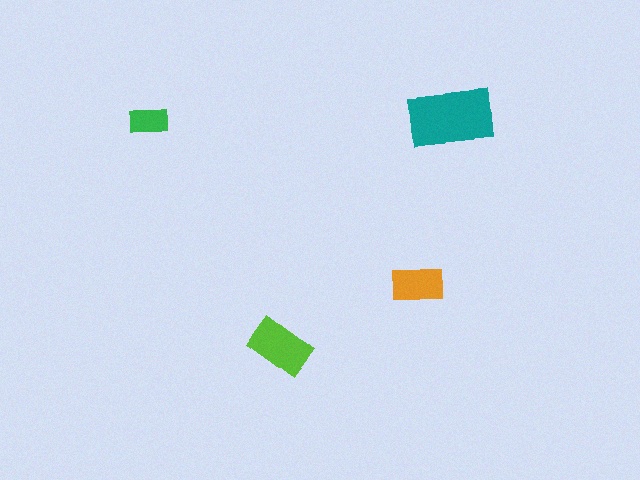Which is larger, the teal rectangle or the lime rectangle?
The teal one.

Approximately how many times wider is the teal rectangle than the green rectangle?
About 2 times wider.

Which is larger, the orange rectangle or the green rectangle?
The orange one.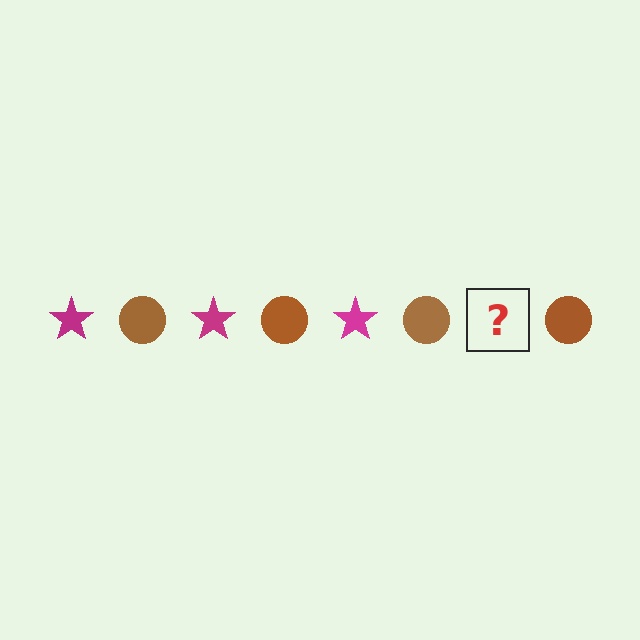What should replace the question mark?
The question mark should be replaced with a magenta star.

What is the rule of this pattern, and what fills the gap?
The rule is that the pattern alternates between magenta star and brown circle. The gap should be filled with a magenta star.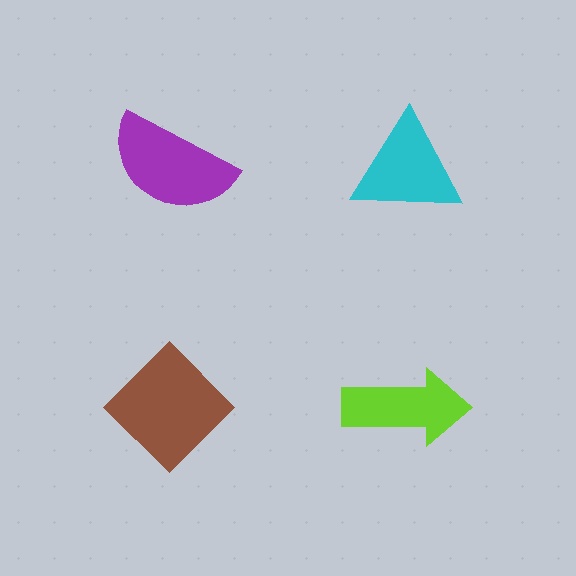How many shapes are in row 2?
2 shapes.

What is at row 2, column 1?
A brown diamond.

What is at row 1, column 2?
A cyan triangle.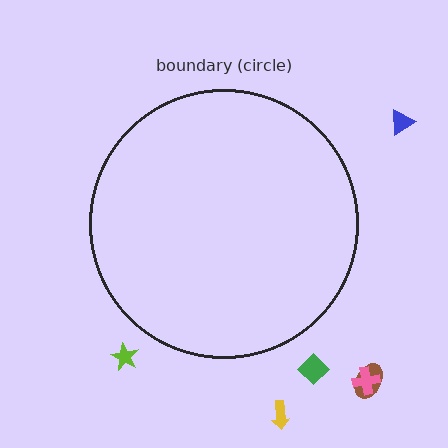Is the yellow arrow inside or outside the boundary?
Outside.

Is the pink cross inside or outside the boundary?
Outside.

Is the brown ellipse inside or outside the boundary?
Outside.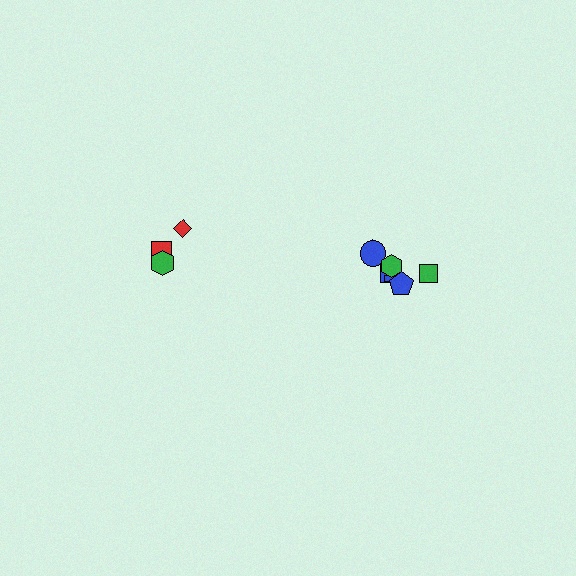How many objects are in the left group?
There are 3 objects.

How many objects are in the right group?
There are 7 objects.